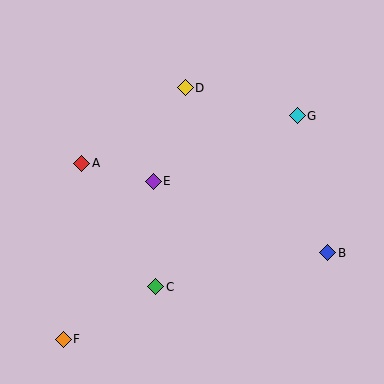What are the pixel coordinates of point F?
Point F is at (63, 339).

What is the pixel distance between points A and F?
The distance between A and F is 177 pixels.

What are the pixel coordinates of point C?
Point C is at (156, 287).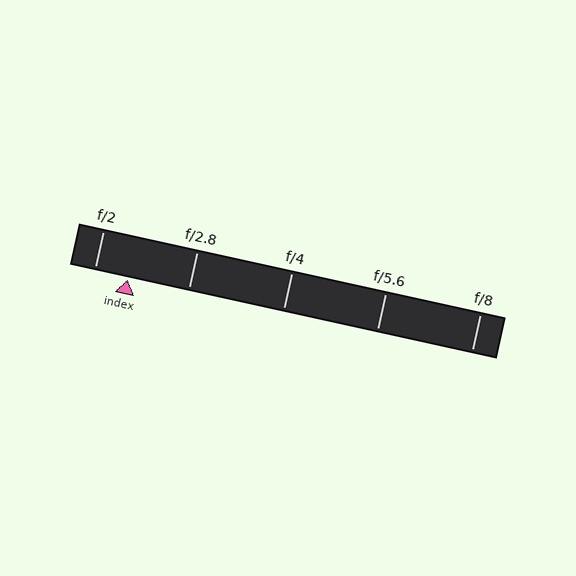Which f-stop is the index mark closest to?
The index mark is closest to f/2.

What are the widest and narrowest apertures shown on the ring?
The widest aperture shown is f/2 and the narrowest is f/8.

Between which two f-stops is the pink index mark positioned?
The index mark is between f/2 and f/2.8.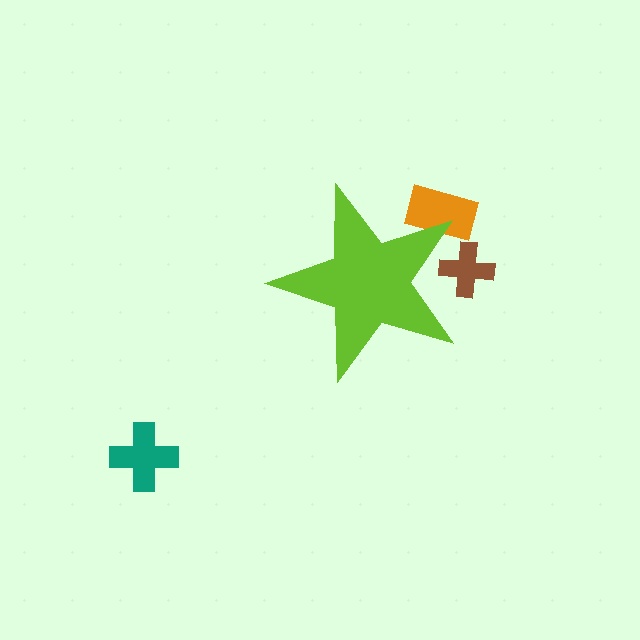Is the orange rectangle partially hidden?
Yes, the orange rectangle is partially hidden behind the lime star.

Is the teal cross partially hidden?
No, the teal cross is fully visible.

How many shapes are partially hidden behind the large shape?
2 shapes are partially hidden.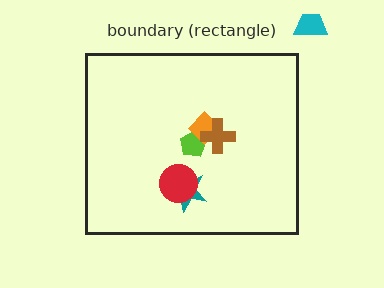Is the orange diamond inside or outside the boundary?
Inside.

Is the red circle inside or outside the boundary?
Inside.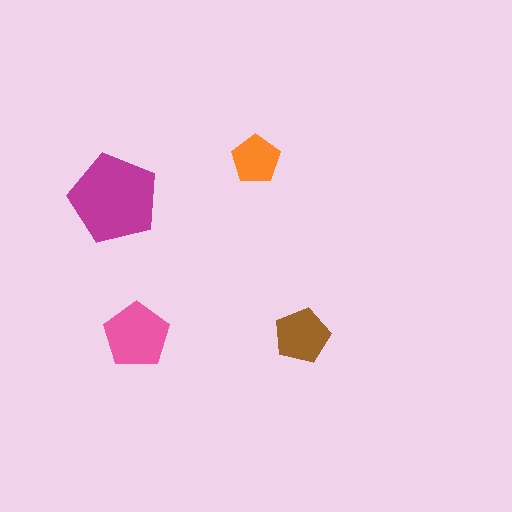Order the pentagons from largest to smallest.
the magenta one, the pink one, the brown one, the orange one.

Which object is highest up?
The orange pentagon is topmost.